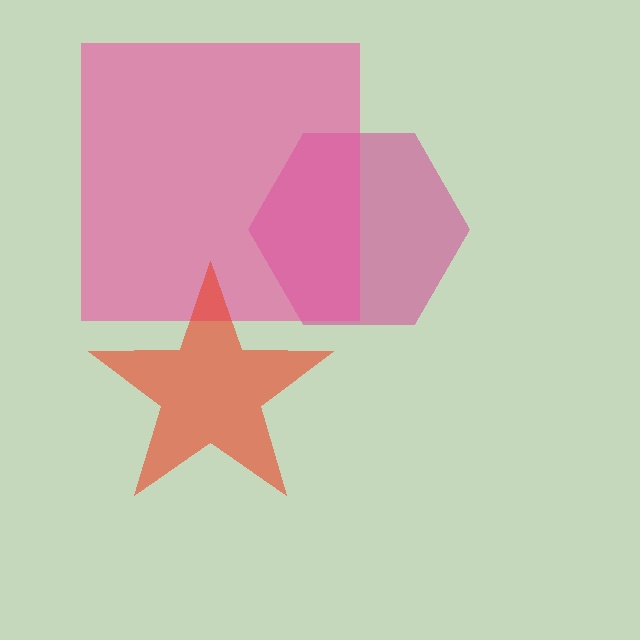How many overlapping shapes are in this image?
There are 3 overlapping shapes in the image.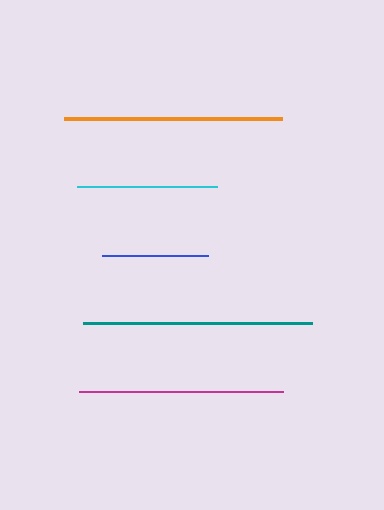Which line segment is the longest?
The teal line is the longest at approximately 229 pixels.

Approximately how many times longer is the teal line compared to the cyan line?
The teal line is approximately 1.6 times the length of the cyan line.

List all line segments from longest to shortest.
From longest to shortest: teal, orange, magenta, cyan, blue.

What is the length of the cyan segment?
The cyan segment is approximately 141 pixels long.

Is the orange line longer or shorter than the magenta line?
The orange line is longer than the magenta line.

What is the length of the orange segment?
The orange segment is approximately 218 pixels long.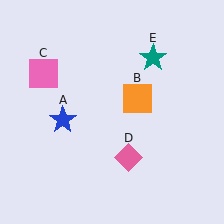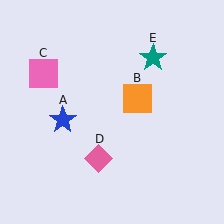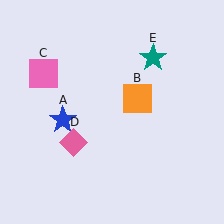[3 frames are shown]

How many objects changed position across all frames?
1 object changed position: pink diamond (object D).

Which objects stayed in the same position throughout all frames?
Blue star (object A) and orange square (object B) and pink square (object C) and teal star (object E) remained stationary.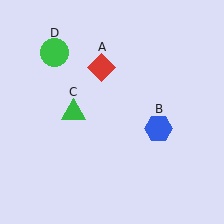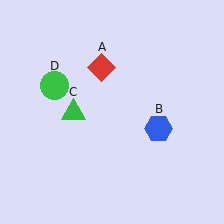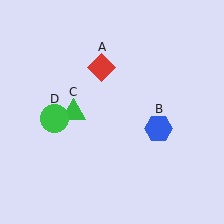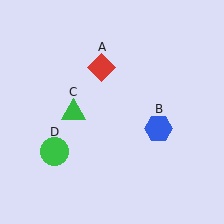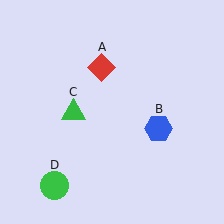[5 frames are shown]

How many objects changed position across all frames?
1 object changed position: green circle (object D).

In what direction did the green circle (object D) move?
The green circle (object D) moved down.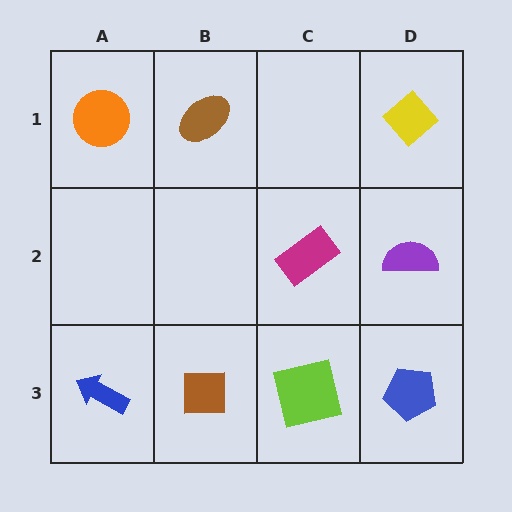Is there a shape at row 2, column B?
No, that cell is empty.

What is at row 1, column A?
An orange circle.